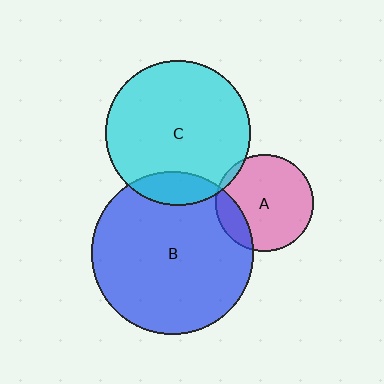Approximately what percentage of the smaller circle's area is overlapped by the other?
Approximately 5%.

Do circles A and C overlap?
Yes.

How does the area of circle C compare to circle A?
Approximately 2.2 times.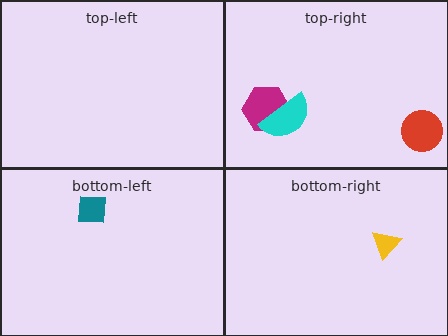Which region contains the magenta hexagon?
The top-right region.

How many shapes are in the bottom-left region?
1.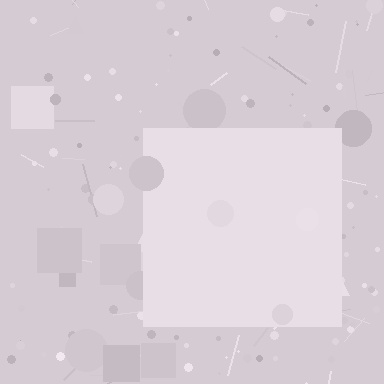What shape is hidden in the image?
A square is hidden in the image.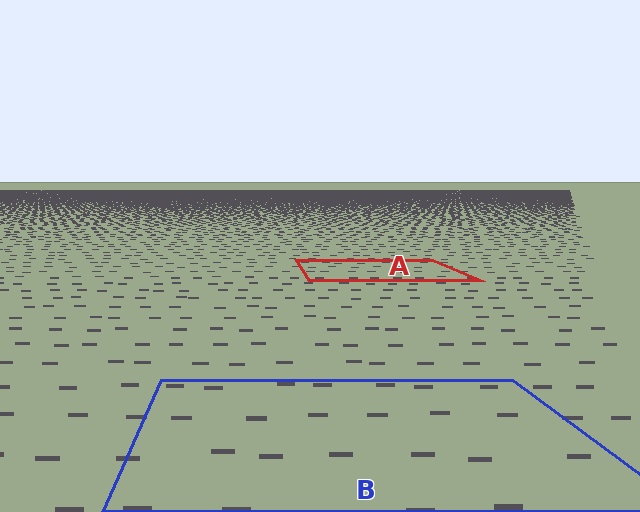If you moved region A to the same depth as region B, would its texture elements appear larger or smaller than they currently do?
They would appear larger. At a closer depth, the same texture elements are projected at a bigger on-screen size.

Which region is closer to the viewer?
Region B is closer. The texture elements there are larger and more spread out.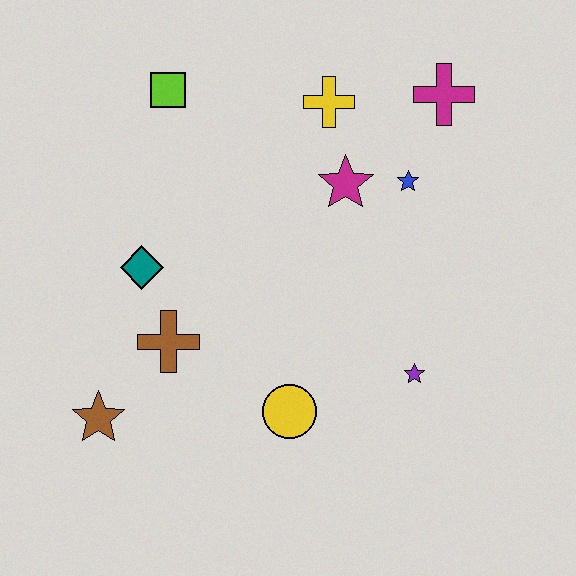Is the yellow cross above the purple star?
Yes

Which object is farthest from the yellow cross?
The brown star is farthest from the yellow cross.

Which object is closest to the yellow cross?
The magenta star is closest to the yellow cross.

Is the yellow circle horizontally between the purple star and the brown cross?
Yes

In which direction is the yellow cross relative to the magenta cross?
The yellow cross is to the left of the magenta cross.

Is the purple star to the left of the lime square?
No